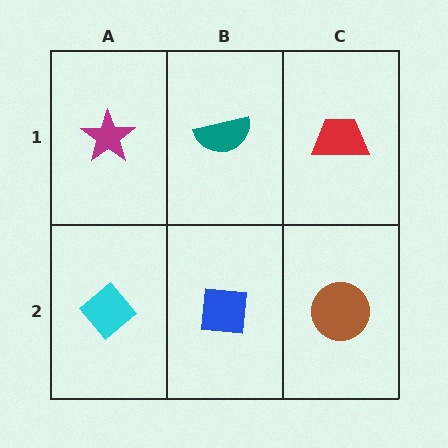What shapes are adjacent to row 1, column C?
A brown circle (row 2, column C), a teal semicircle (row 1, column B).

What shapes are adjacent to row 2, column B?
A teal semicircle (row 1, column B), a cyan diamond (row 2, column A), a brown circle (row 2, column C).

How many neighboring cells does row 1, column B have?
3.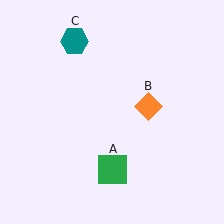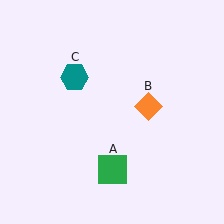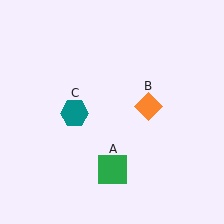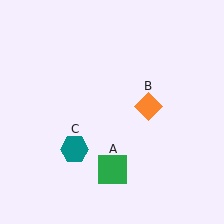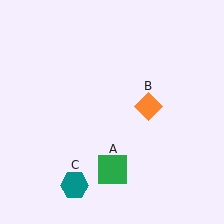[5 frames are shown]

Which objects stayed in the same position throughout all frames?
Green square (object A) and orange diamond (object B) remained stationary.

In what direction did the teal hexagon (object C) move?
The teal hexagon (object C) moved down.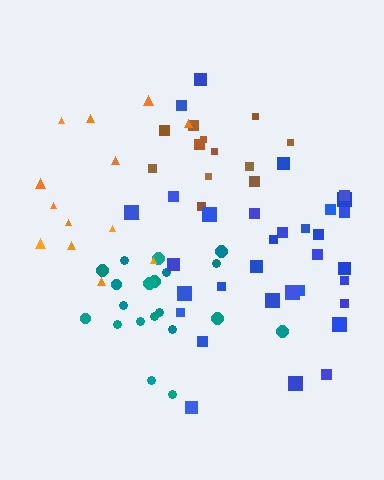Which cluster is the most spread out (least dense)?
Orange.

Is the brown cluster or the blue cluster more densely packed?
Brown.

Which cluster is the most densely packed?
Brown.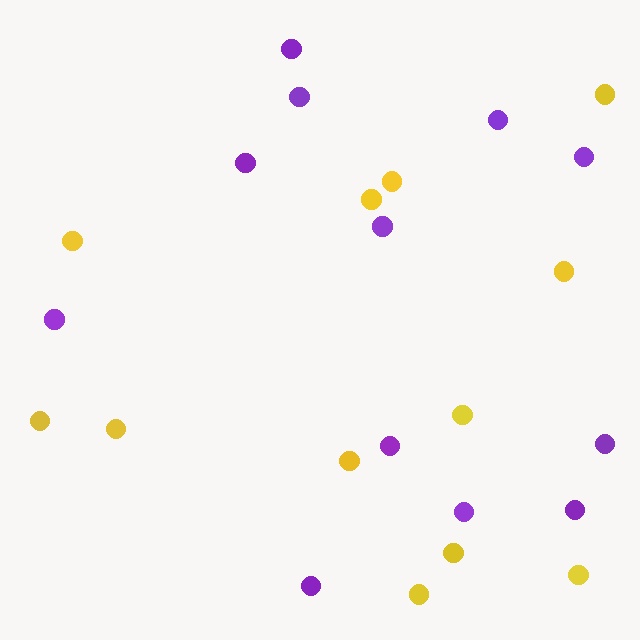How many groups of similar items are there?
There are 2 groups: one group of purple circles (12) and one group of yellow circles (12).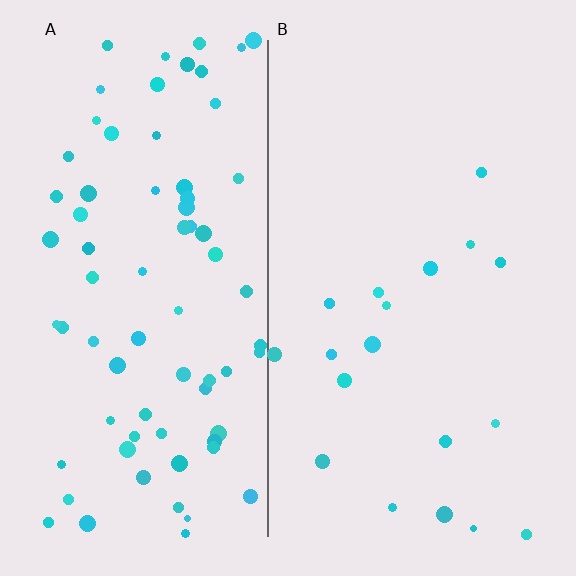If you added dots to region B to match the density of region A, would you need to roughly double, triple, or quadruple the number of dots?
Approximately quadruple.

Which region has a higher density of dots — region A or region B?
A (the left).